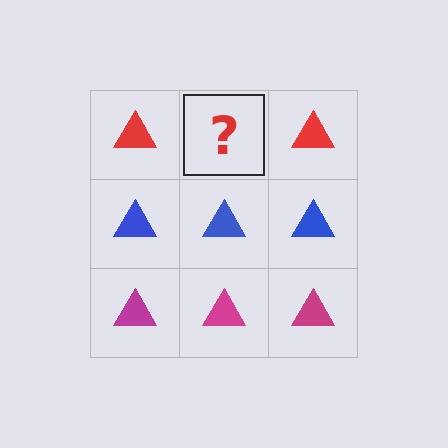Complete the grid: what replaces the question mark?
The question mark should be replaced with a red triangle.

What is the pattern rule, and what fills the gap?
The rule is that each row has a consistent color. The gap should be filled with a red triangle.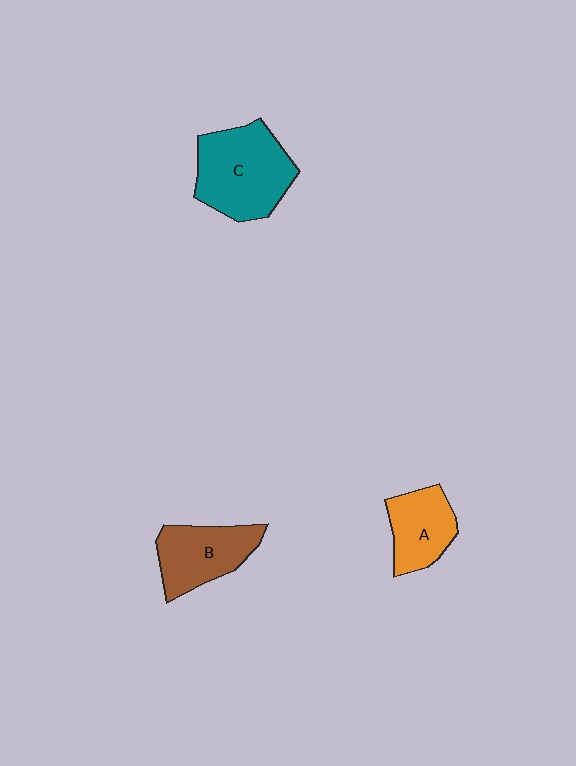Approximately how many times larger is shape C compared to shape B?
Approximately 1.4 times.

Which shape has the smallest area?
Shape A (orange).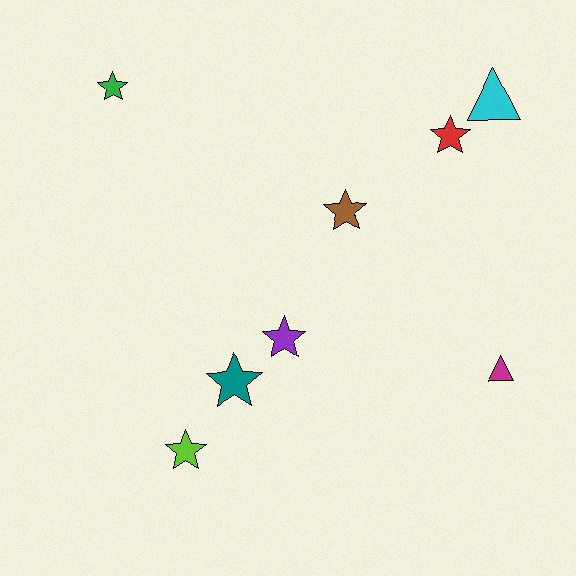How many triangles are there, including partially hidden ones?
There are 2 triangles.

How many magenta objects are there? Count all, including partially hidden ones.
There is 1 magenta object.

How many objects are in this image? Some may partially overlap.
There are 8 objects.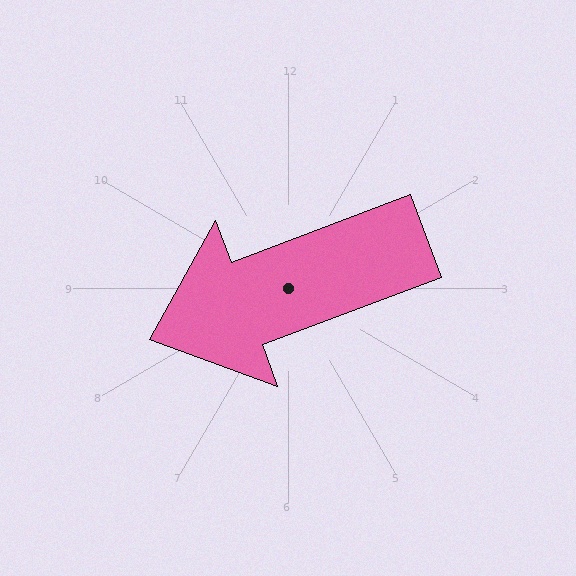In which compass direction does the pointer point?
West.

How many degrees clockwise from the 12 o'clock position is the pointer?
Approximately 249 degrees.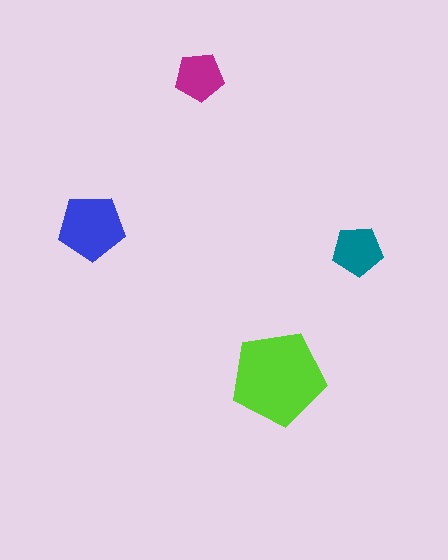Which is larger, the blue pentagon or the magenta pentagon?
The blue one.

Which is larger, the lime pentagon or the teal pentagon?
The lime one.